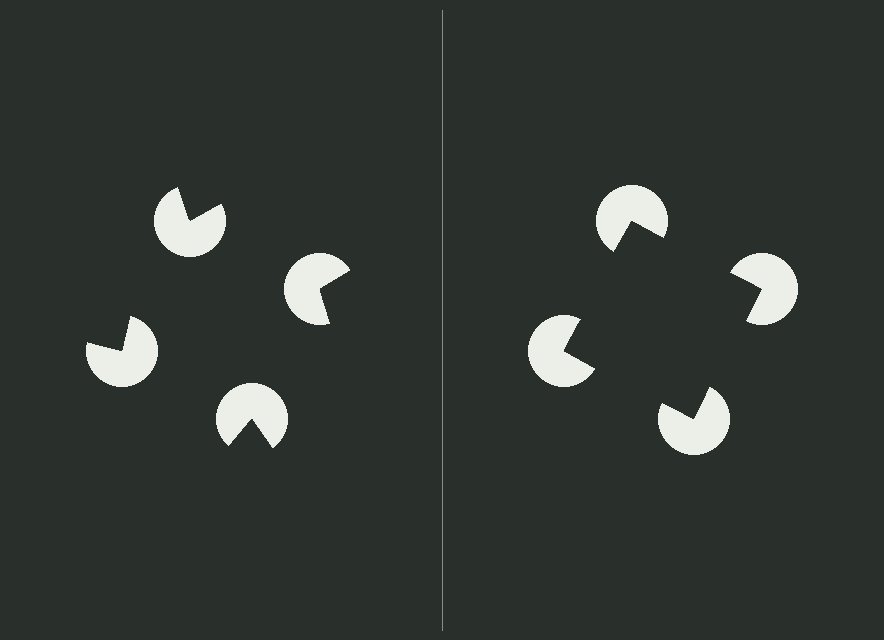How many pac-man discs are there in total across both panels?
8 — 4 on each side.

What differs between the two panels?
The pac-man discs are positioned identically on both sides; only the wedge orientations differ. On the right they align to a square; on the left they are misaligned.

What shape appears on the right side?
An illusory square.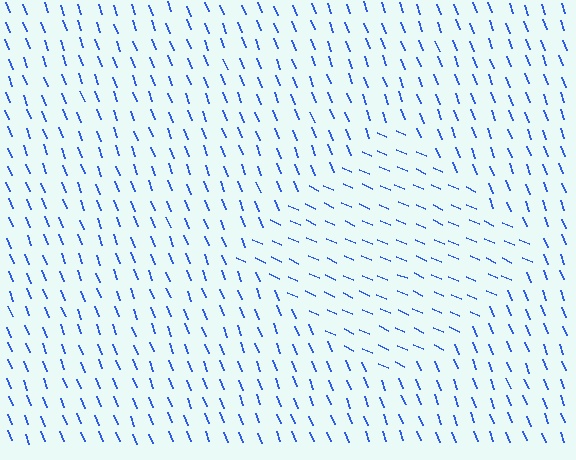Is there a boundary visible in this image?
Yes, there is a texture boundary formed by a change in line orientation.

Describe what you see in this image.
The image is filled with small blue line segments. A diamond region in the image has lines oriented differently from the surrounding lines, creating a visible texture boundary.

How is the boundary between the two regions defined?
The boundary is defined purely by a change in line orientation (approximately 45 degrees difference). All lines are the same color and thickness.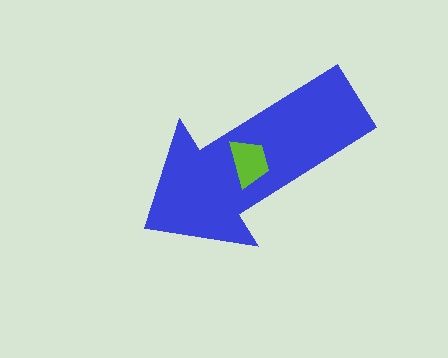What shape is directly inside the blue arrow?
The lime trapezoid.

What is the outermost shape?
The blue arrow.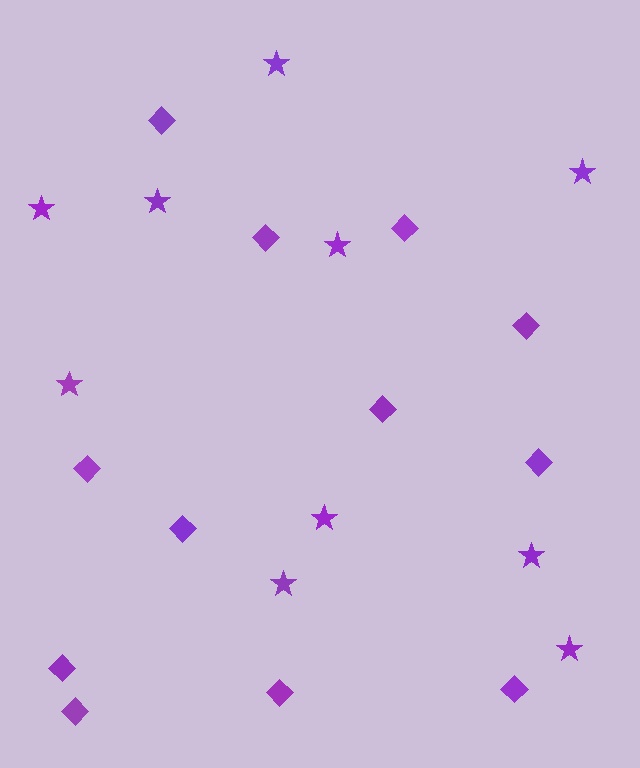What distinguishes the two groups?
There are 2 groups: one group of diamonds (12) and one group of stars (10).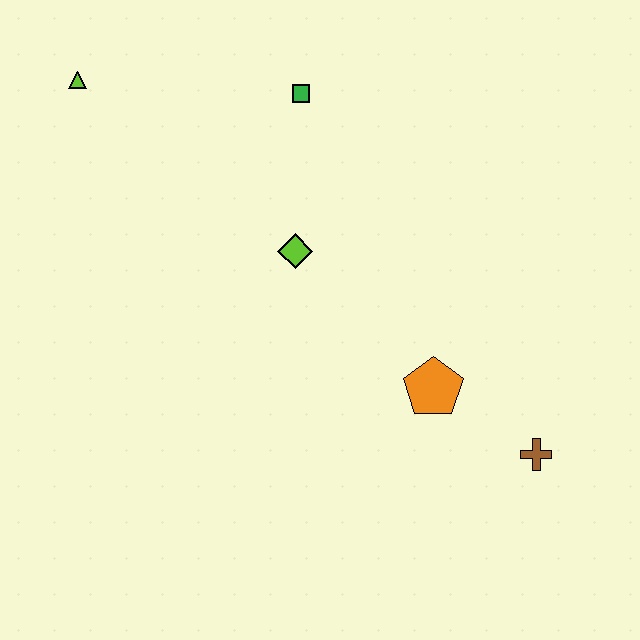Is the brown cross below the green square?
Yes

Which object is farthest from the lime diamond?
The brown cross is farthest from the lime diamond.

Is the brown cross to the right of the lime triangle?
Yes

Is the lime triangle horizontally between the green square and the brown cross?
No